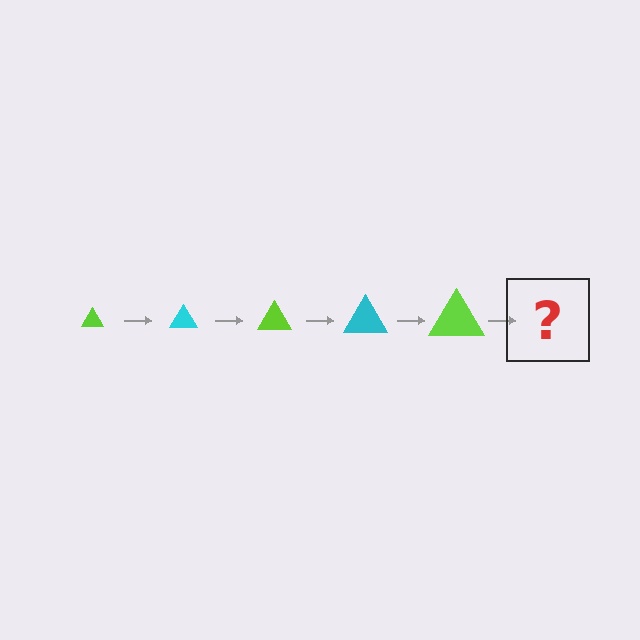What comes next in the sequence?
The next element should be a cyan triangle, larger than the previous one.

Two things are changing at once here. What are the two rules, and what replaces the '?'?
The two rules are that the triangle grows larger each step and the color cycles through lime and cyan. The '?' should be a cyan triangle, larger than the previous one.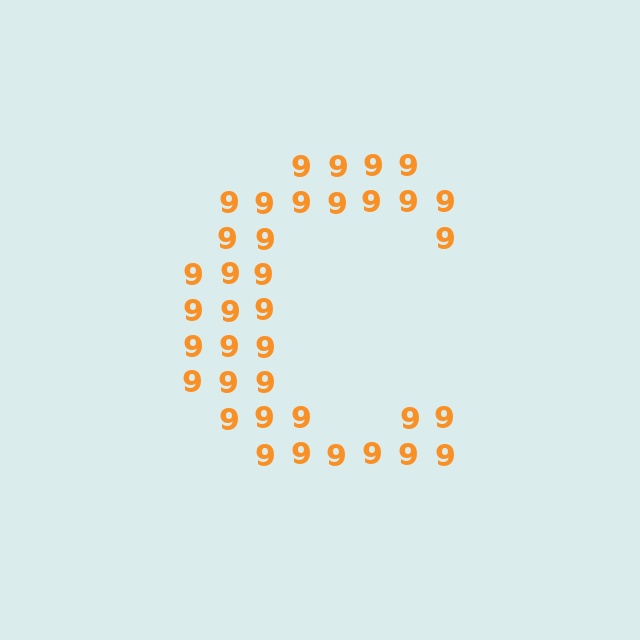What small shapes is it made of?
It is made of small digit 9's.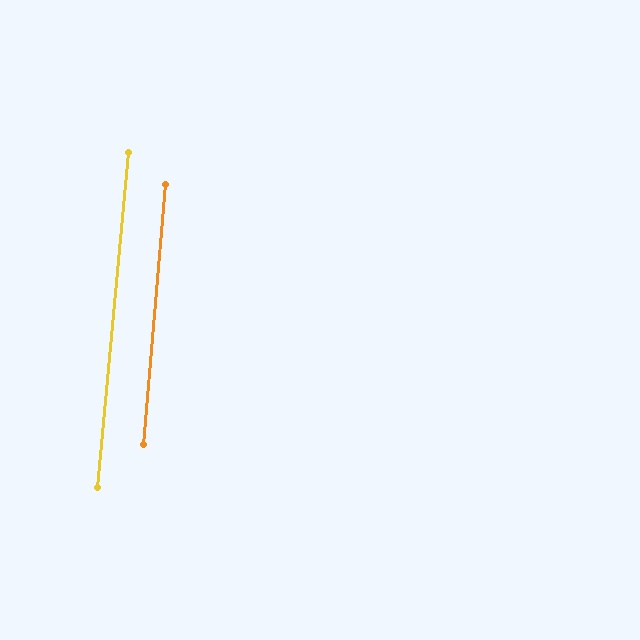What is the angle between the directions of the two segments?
Approximately 0 degrees.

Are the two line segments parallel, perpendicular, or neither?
Parallel — their directions differ by only 0.5°.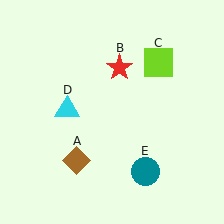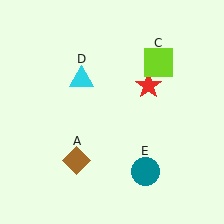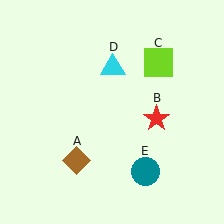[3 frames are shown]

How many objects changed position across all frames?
2 objects changed position: red star (object B), cyan triangle (object D).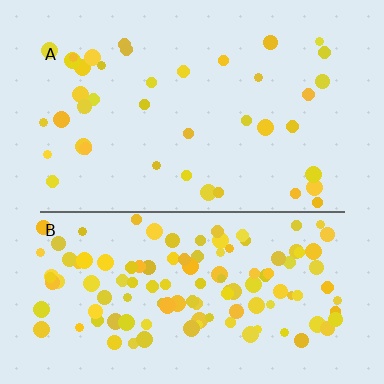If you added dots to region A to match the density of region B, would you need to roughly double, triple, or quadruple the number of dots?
Approximately triple.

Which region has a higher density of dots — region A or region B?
B (the bottom).